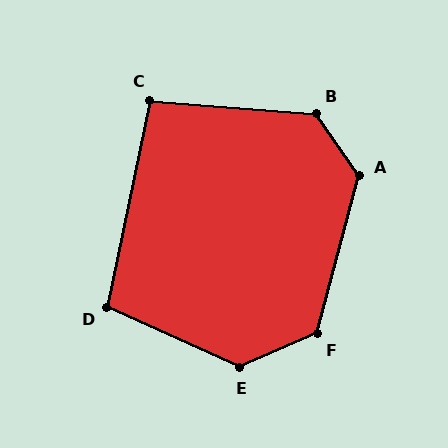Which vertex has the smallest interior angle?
C, at approximately 97 degrees.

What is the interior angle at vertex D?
Approximately 102 degrees (obtuse).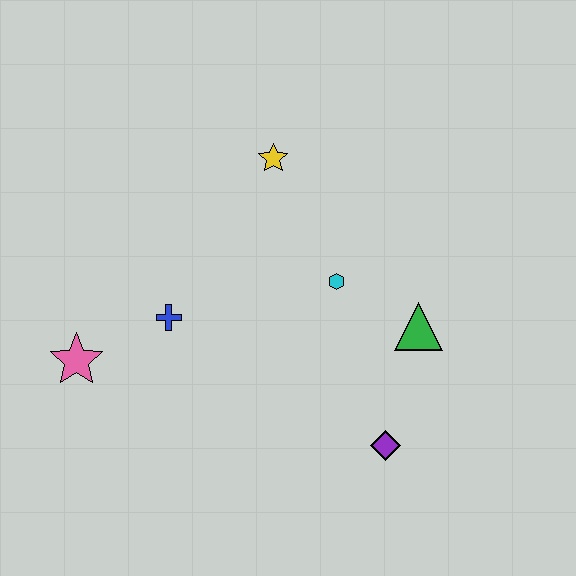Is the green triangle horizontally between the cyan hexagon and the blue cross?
No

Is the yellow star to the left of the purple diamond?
Yes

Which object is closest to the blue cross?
The pink star is closest to the blue cross.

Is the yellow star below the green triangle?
No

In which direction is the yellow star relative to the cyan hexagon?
The yellow star is above the cyan hexagon.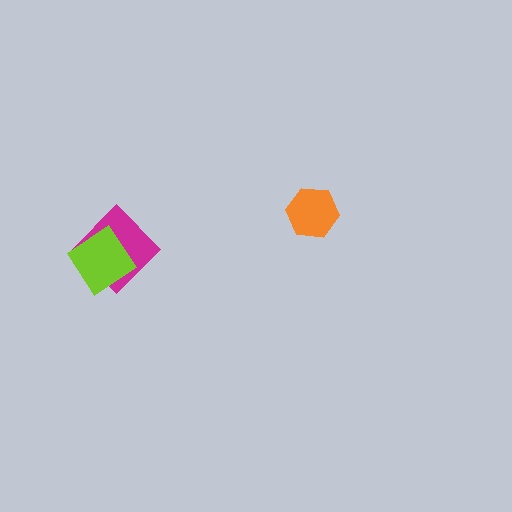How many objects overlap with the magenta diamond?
1 object overlaps with the magenta diamond.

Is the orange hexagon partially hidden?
No, no other shape covers it.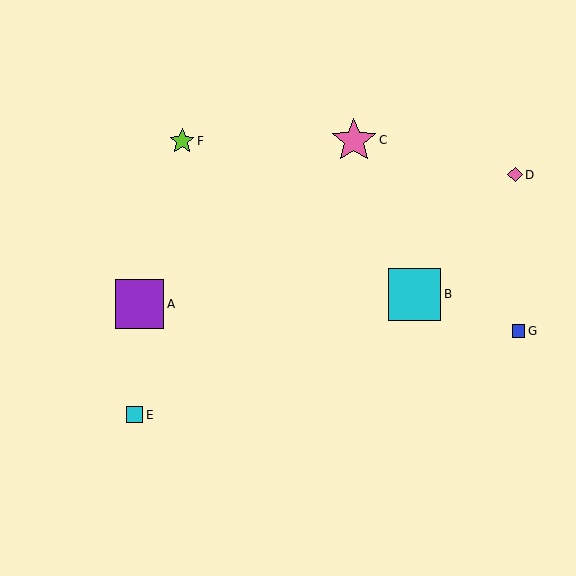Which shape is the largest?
The cyan square (labeled B) is the largest.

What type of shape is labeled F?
Shape F is a lime star.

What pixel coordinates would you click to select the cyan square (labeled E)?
Click at (135, 415) to select the cyan square E.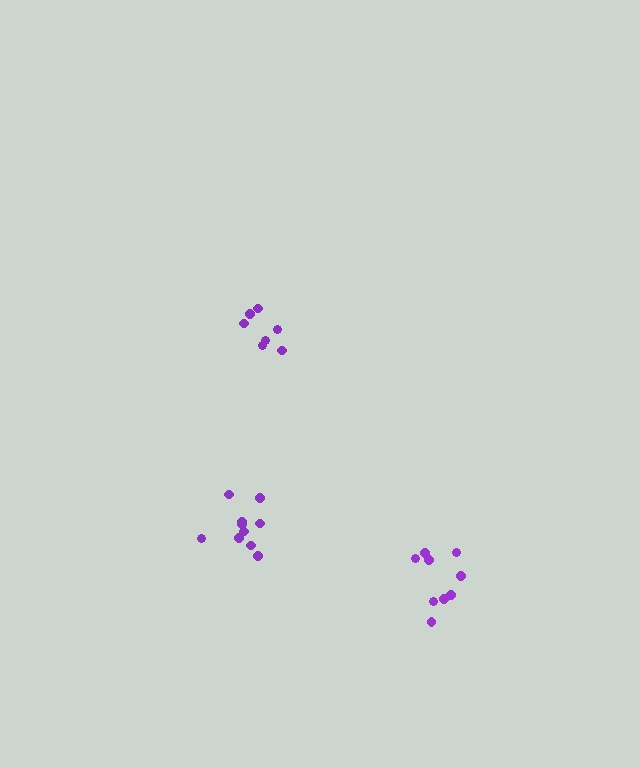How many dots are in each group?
Group 1: 10 dots, Group 2: 9 dots, Group 3: 7 dots (26 total).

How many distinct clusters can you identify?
There are 3 distinct clusters.